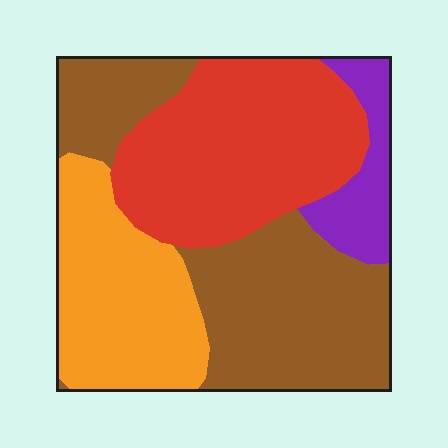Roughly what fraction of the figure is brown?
Brown covers roughly 35% of the figure.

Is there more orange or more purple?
Orange.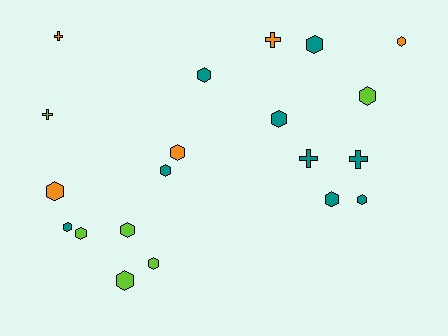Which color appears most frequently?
Teal, with 9 objects.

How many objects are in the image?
There are 20 objects.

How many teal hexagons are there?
There are 7 teal hexagons.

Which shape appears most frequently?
Hexagon, with 15 objects.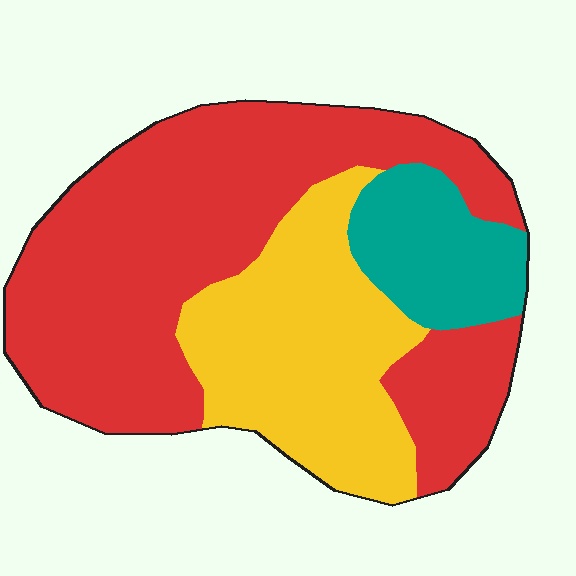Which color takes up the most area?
Red, at roughly 55%.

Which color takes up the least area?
Teal, at roughly 15%.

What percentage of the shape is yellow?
Yellow takes up about one third (1/3) of the shape.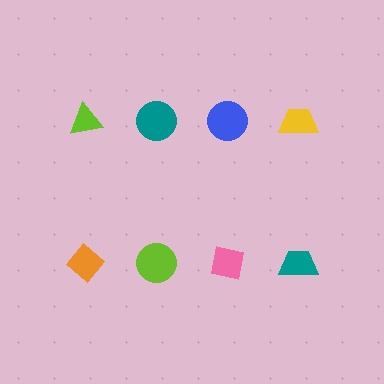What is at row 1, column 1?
A lime triangle.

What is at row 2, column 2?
A lime circle.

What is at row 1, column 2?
A teal circle.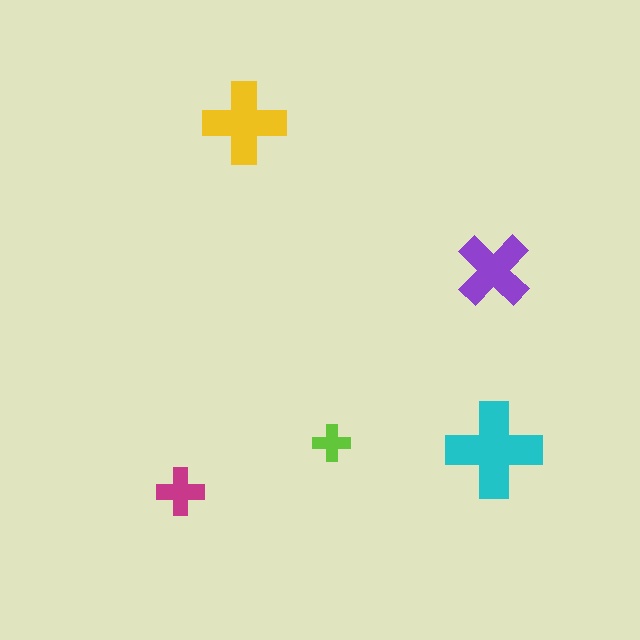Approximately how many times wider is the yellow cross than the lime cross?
About 2 times wider.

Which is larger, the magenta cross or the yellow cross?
The yellow one.